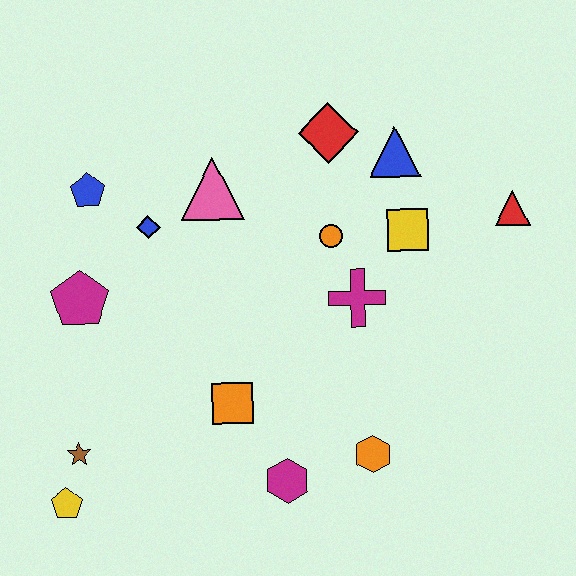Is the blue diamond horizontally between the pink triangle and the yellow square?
No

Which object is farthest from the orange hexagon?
The blue pentagon is farthest from the orange hexagon.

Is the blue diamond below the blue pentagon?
Yes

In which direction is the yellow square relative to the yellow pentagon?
The yellow square is to the right of the yellow pentagon.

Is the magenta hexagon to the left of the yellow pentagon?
No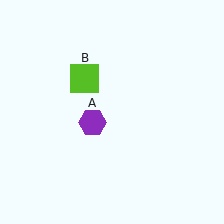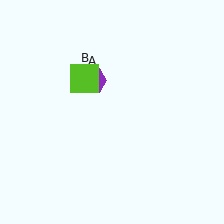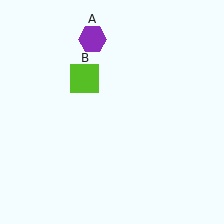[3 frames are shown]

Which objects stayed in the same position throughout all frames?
Lime square (object B) remained stationary.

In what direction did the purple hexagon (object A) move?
The purple hexagon (object A) moved up.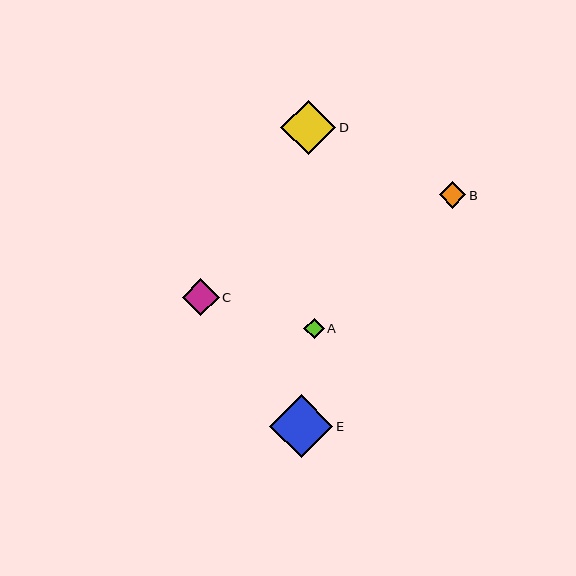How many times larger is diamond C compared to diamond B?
Diamond C is approximately 1.4 times the size of diamond B.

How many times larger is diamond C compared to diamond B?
Diamond C is approximately 1.4 times the size of diamond B.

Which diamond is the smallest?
Diamond A is the smallest with a size of approximately 20 pixels.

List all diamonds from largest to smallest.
From largest to smallest: E, D, C, B, A.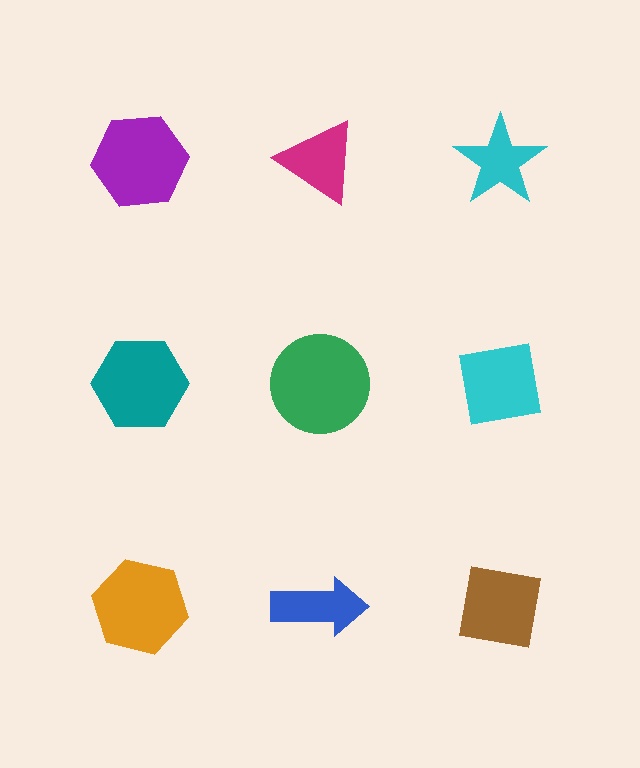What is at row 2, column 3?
A cyan square.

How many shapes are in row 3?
3 shapes.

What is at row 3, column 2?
A blue arrow.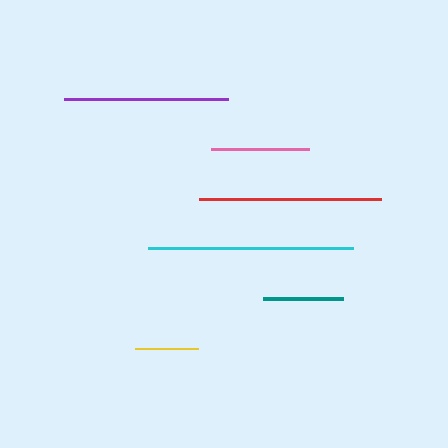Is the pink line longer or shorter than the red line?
The red line is longer than the pink line.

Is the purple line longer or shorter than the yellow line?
The purple line is longer than the yellow line.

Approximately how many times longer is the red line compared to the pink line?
The red line is approximately 1.9 times the length of the pink line.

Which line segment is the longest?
The cyan line is the longest at approximately 205 pixels.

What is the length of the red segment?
The red segment is approximately 182 pixels long.